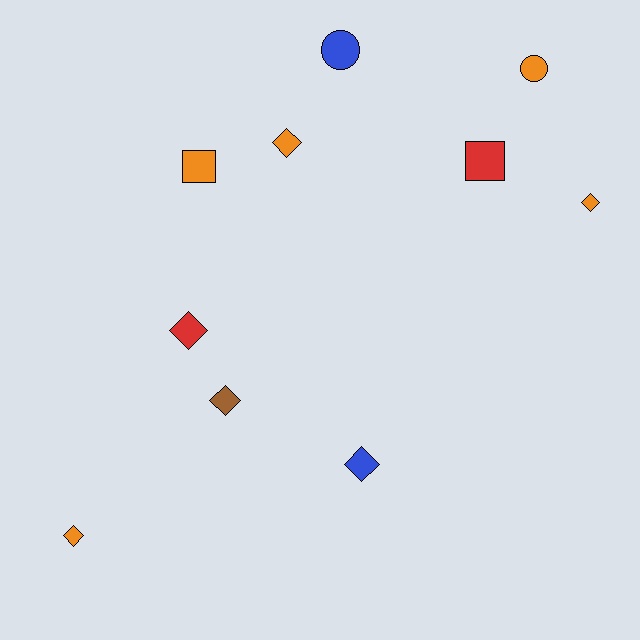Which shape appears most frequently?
Diamond, with 6 objects.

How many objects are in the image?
There are 10 objects.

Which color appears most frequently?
Orange, with 5 objects.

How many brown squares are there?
There are no brown squares.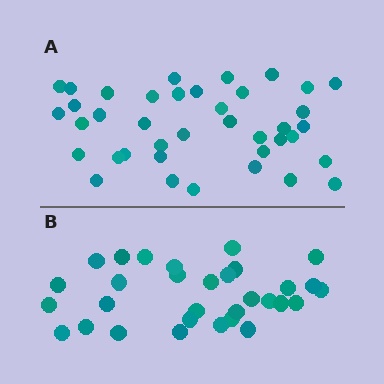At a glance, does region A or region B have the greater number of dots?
Region A (the top region) has more dots.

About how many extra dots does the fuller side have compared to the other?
Region A has roughly 8 or so more dots than region B.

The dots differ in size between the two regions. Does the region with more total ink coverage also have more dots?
No. Region B has more total ink coverage because its dots are larger, but region A actually contains more individual dots. Total area can be misleading — the number of items is what matters here.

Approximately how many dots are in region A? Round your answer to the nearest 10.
About 40 dots. (The exact count is 39, which rounds to 40.)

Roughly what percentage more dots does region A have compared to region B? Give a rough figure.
About 25% more.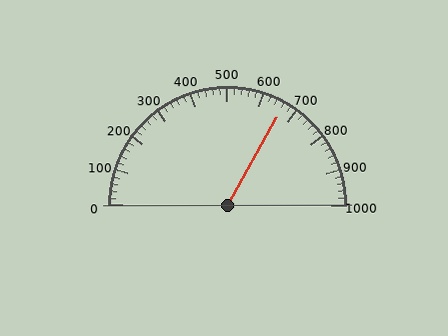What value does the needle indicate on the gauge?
The needle indicates approximately 660.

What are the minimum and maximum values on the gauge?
The gauge ranges from 0 to 1000.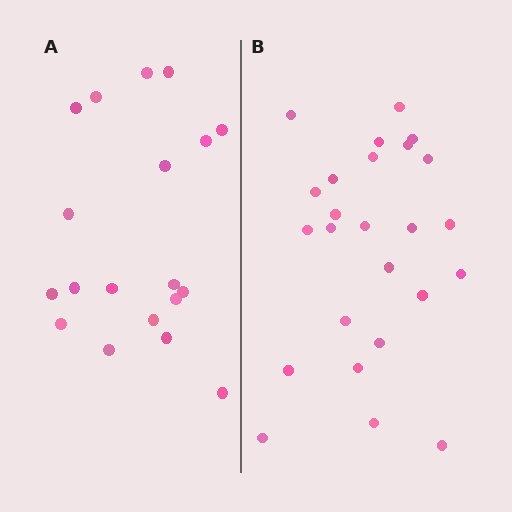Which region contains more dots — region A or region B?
Region B (the right region) has more dots.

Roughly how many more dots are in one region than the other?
Region B has about 6 more dots than region A.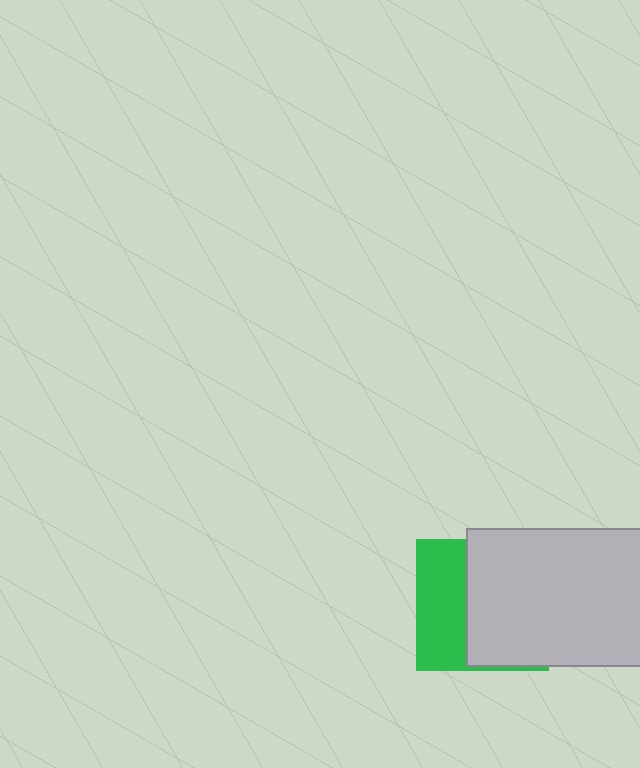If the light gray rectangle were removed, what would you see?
You would see the complete green square.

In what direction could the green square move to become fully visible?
The green square could move left. That would shift it out from behind the light gray rectangle entirely.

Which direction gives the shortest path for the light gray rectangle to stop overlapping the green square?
Moving right gives the shortest separation.